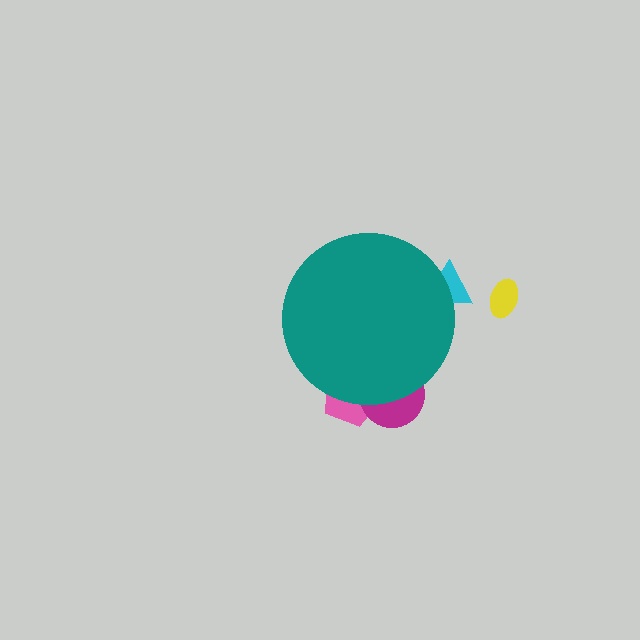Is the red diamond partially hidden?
Yes, the red diamond is partially hidden behind the teal circle.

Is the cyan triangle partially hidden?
Yes, the cyan triangle is partially hidden behind the teal circle.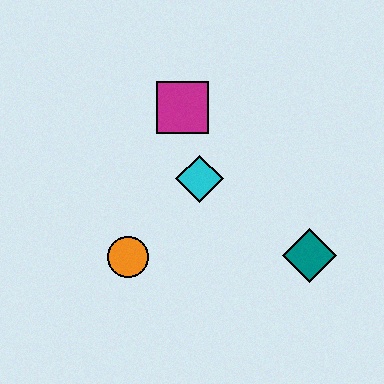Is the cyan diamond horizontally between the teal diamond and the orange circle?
Yes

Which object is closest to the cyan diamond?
The magenta square is closest to the cyan diamond.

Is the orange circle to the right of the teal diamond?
No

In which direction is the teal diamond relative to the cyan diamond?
The teal diamond is to the right of the cyan diamond.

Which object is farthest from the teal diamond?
The magenta square is farthest from the teal diamond.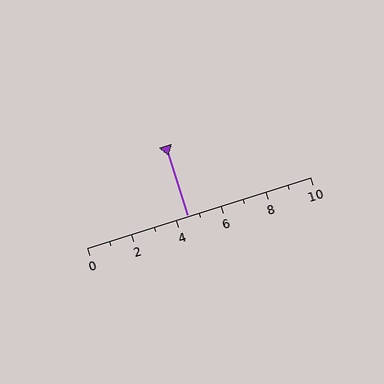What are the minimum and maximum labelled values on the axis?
The axis runs from 0 to 10.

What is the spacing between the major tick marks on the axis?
The major ticks are spaced 2 apart.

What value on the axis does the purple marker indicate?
The marker indicates approximately 4.5.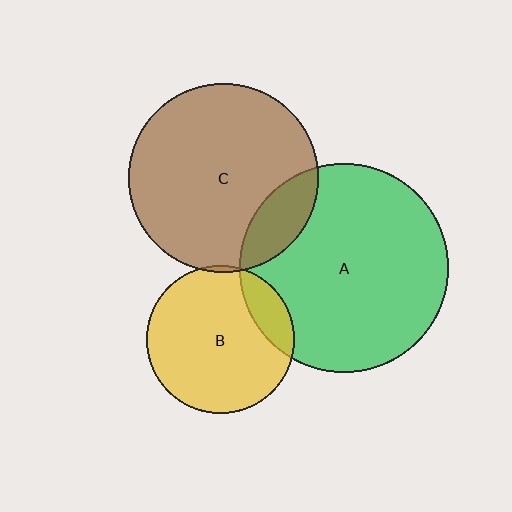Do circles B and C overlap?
Yes.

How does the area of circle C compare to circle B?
Approximately 1.6 times.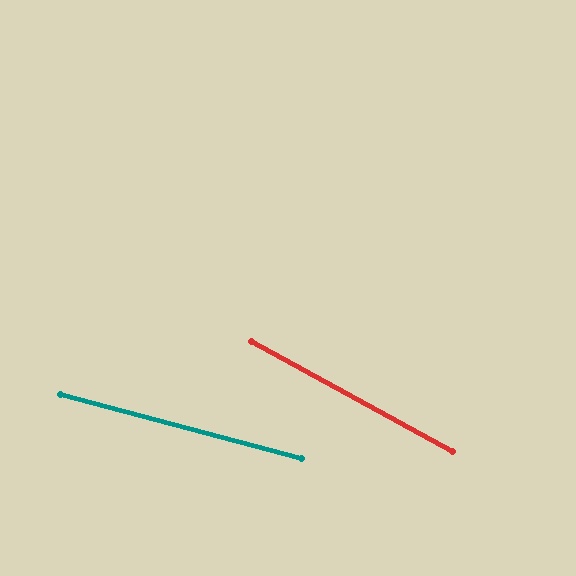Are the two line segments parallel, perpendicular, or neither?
Neither parallel nor perpendicular — they differ by about 14°.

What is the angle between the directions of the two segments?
Approximately 14 degrees.